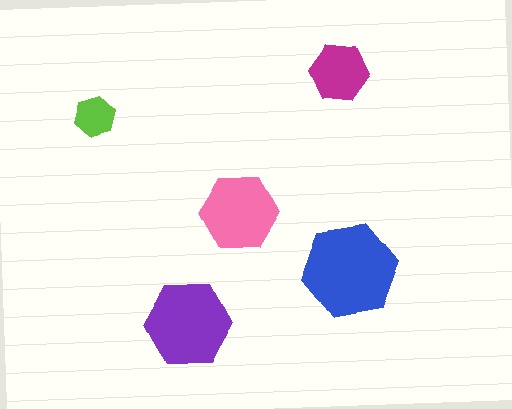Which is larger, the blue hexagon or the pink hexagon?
The blue one.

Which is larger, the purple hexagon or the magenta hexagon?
The purple one.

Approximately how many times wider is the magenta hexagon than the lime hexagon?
About 1.5 times wider.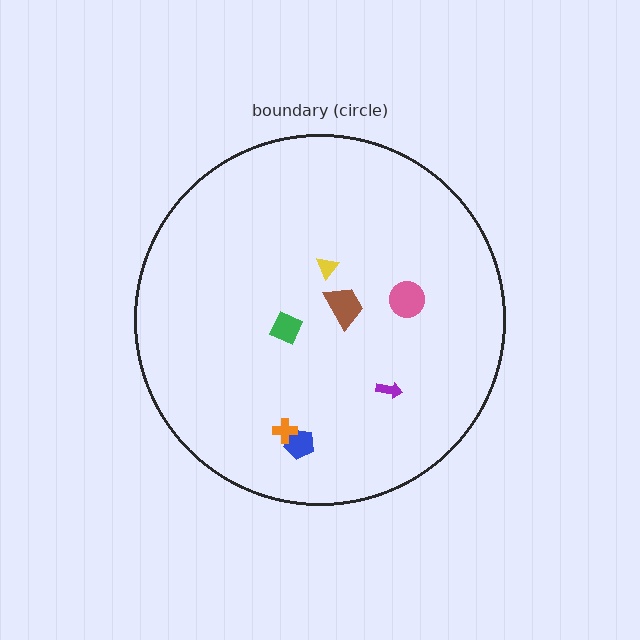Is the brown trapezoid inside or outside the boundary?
Inside.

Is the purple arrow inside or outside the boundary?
Inside.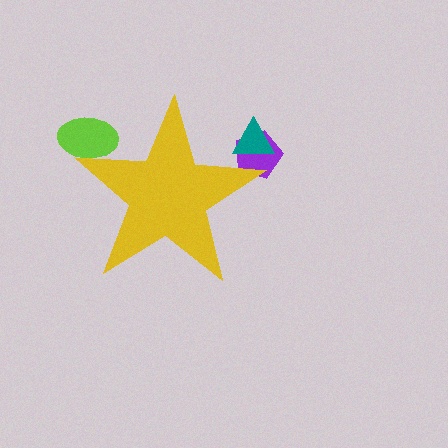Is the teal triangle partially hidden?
Yes, the teal triangle is partially hidden behind the yellow star.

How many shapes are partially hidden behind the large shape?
3 shapes are partially hidden.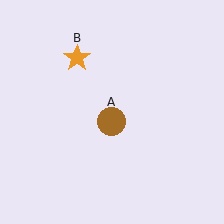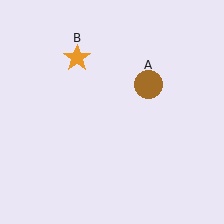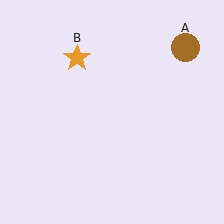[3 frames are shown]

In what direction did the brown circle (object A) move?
The brown circle (object A) moved up and to the right.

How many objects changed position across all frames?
1 object changed position: brown circle (object A).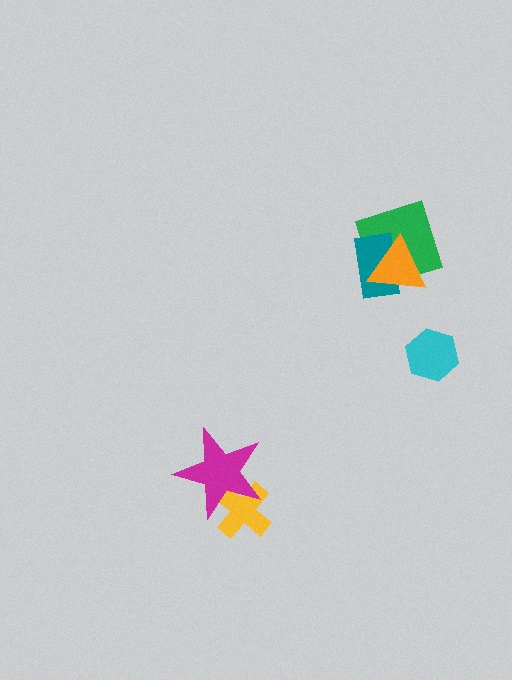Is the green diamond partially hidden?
Yes, it is partially covered by another shape.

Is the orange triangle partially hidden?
No, no other shape covers it.